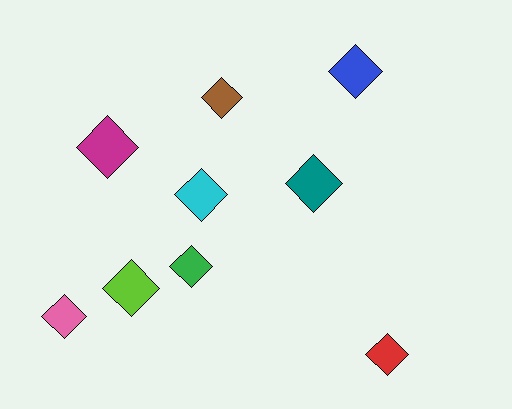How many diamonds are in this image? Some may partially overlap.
There are 9 diamonds.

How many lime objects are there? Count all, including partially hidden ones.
There is 1 lime object.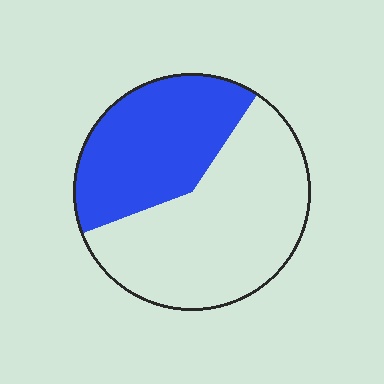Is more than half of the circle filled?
No.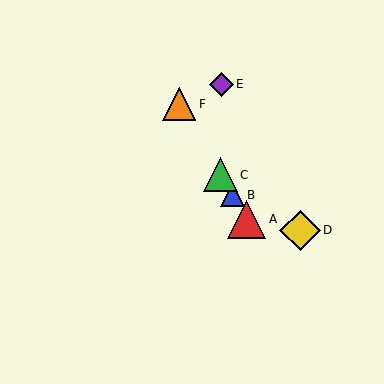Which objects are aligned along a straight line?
Objects A, B, C, F are aligned along a straight line.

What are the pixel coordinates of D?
Object D is at (300, 230).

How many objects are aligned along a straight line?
4 objects (A, B, C, F) are aligned along a straight line.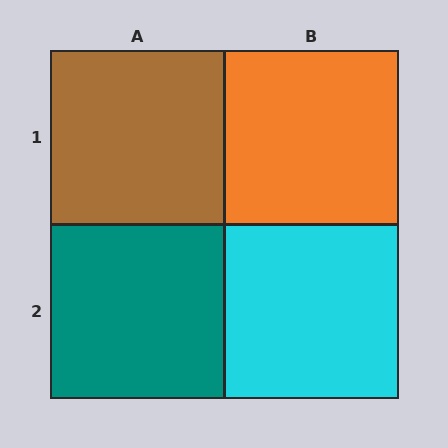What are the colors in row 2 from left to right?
Teal, cyan.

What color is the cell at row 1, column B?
Orange.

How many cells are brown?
1 cell is brown.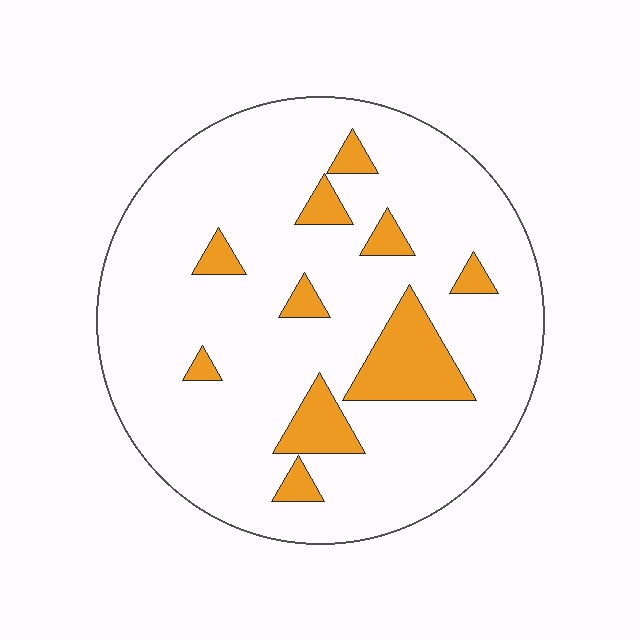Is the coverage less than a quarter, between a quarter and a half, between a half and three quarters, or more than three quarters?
Less than a quarter.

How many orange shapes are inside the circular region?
10.